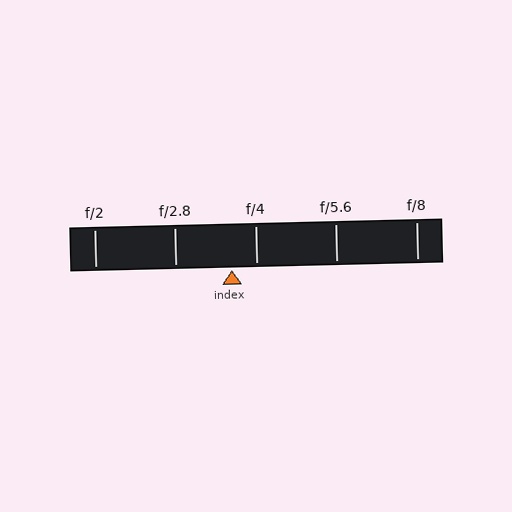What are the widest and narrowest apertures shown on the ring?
The widest aperture shown is f/2 and the narrowest is f/8.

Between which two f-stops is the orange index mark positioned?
The index mark is between f/2.8 and f/4.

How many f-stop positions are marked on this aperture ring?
There are 5 f-stop positions marked.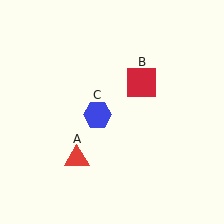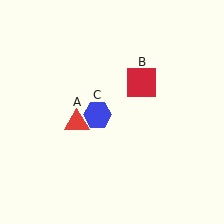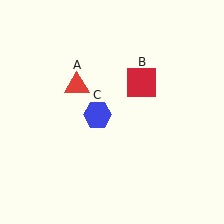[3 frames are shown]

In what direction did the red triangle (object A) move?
The red triangle (object A) moved up.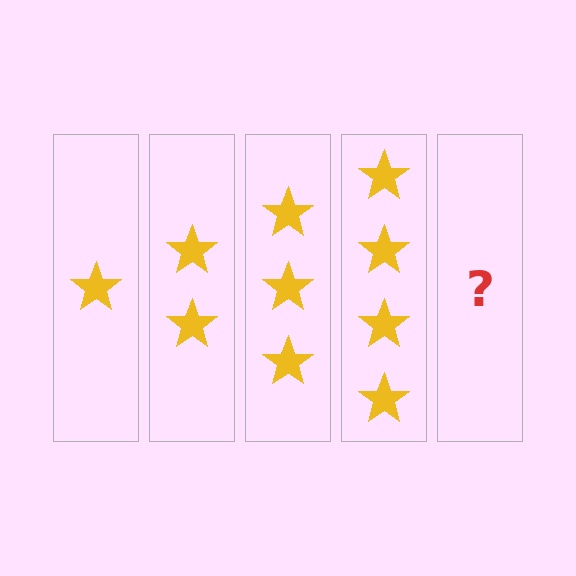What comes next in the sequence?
The next element should be 5 stars.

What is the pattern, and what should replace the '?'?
The pattern is that each step adds one more star. The '?' should be 5 stars.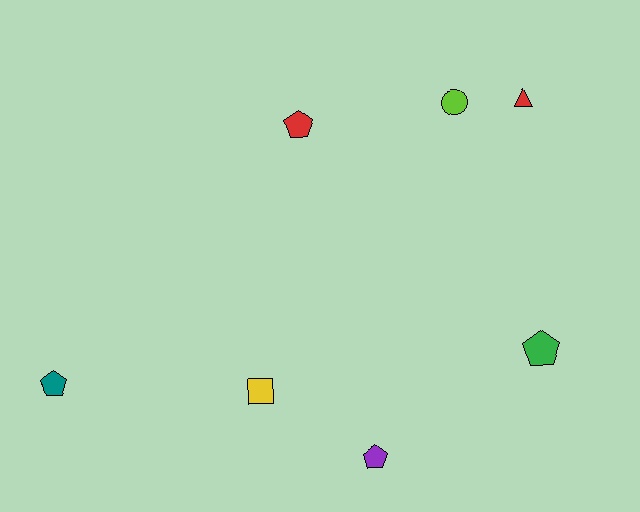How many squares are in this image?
There is 1 square.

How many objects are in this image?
There are 7 objects.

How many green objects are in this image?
There is 1 green object.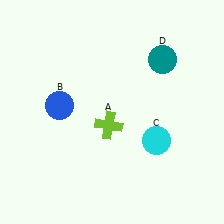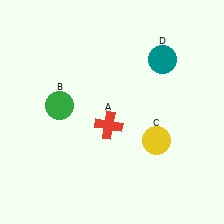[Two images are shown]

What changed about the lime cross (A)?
In Image 1, A is lime. In Image 2, it changed to red.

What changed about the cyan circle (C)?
In Image 1, C is cyan. In Image 2, it changed to yellow.